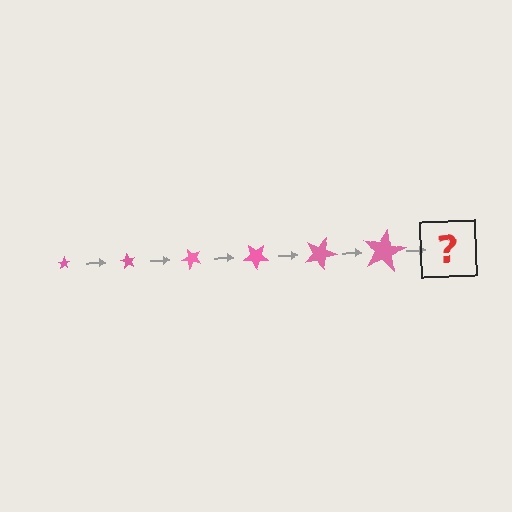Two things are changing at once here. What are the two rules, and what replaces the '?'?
The two rules are that the star grows larger each step and it rotates 60 degrees each step. The '?' should be a star, larger than the previous one and rotated 360 degrees from the start.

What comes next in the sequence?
The next element should be a star, larger than the previous one and rotated 360 degrees from the start.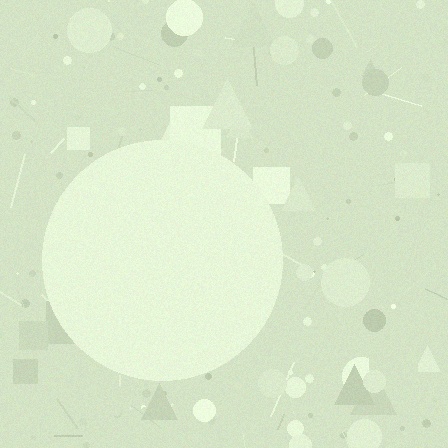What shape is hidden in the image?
A circle is hidden in the image.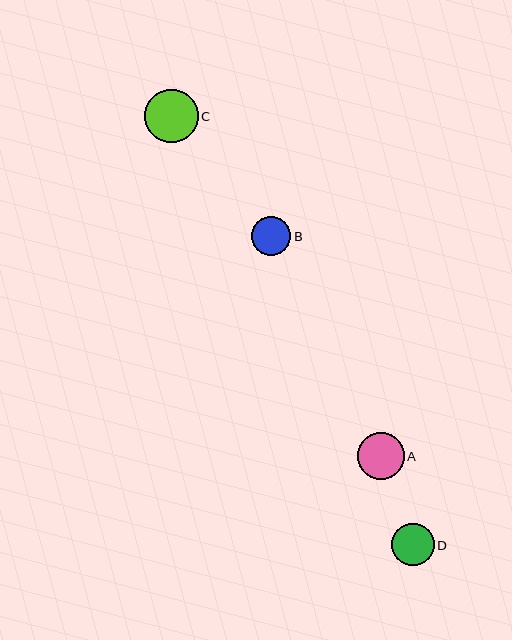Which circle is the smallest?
Circle B is the smallest with a size of approximately 39 pixels.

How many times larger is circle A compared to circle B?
Circle A is approximately 1.2 times the size of circle B.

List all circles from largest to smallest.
From largest to smallest: C, A, D, B.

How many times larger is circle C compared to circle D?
Circle C is approximately 1.3 times the size of circle D.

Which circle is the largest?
Circle C is the largest with a size of approximately 54 pixels.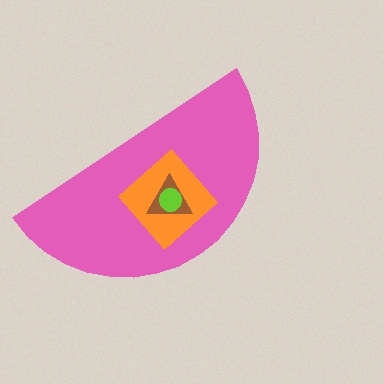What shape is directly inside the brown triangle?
The lime circle.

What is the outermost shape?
The pink semicircle.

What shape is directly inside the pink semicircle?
The orange diamond.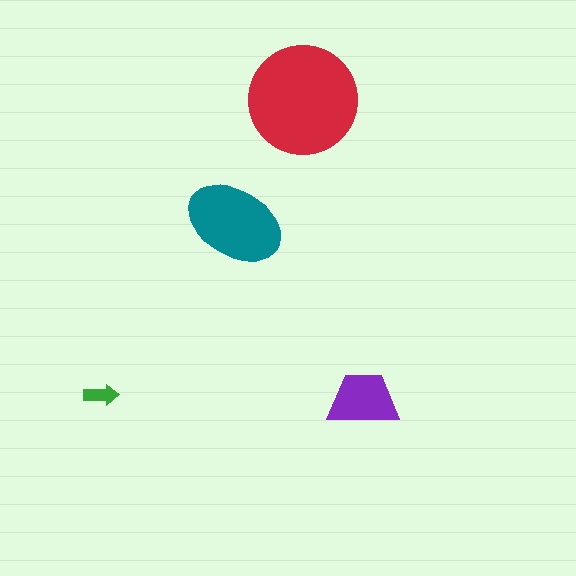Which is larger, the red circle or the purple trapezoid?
The red circle.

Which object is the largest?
The red circle.